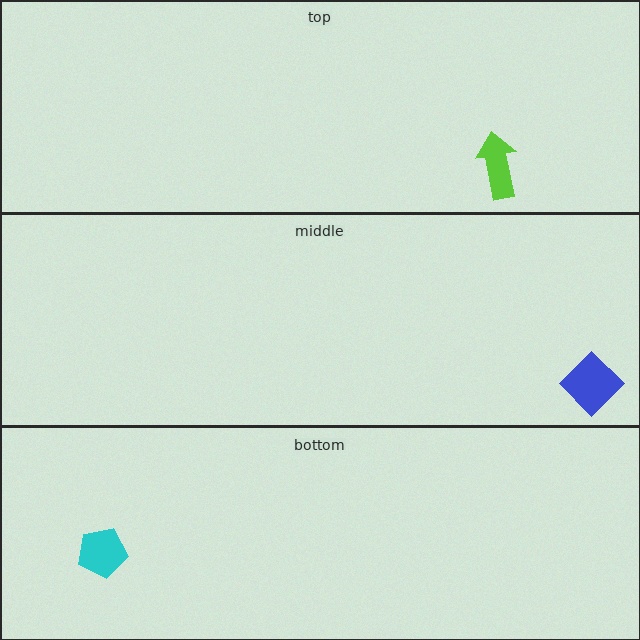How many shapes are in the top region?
1.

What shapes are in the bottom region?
The cyan pentagon.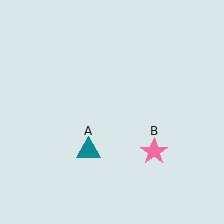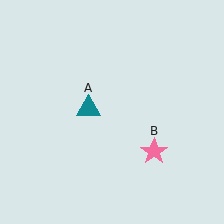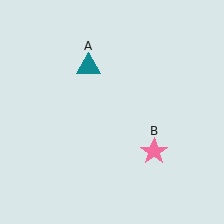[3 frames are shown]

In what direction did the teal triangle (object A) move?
The teal triangle (object A) moved up.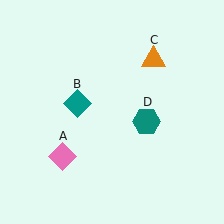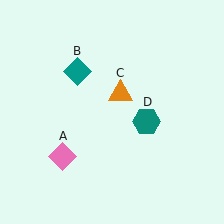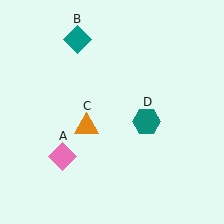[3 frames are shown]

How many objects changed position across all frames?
2 objects changed position: teal diamond (object B), orange triangle (object C).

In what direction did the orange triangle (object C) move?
The orange triangle (object C) moved down and to the left.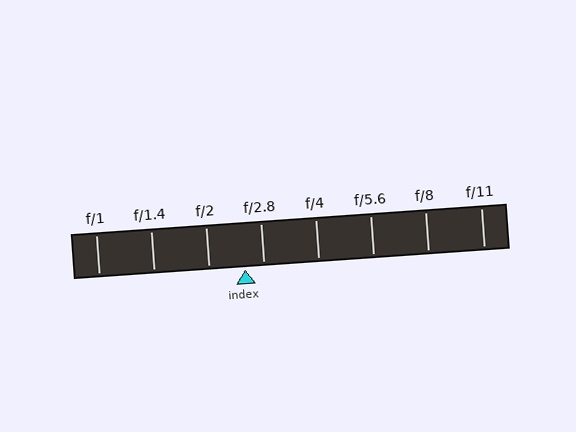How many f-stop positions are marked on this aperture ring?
There are 8 f-stop positions marked.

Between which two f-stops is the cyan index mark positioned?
The index mark is between f/2 and f/2.8.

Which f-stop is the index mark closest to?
The index mark is closest to f/2.8.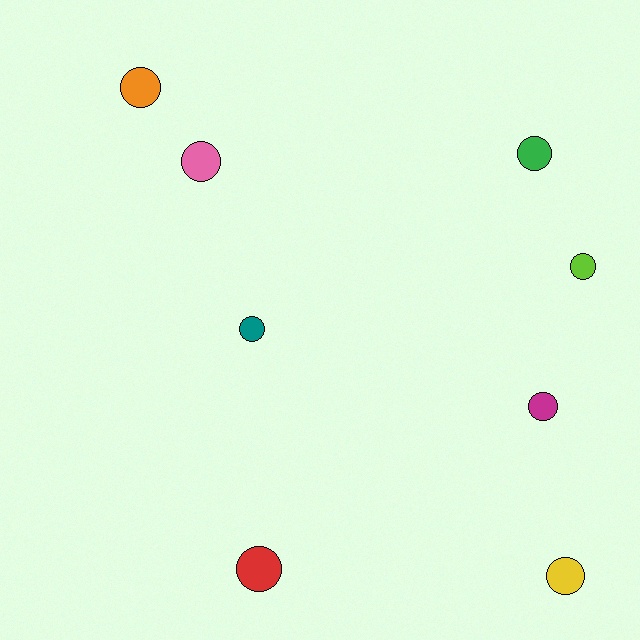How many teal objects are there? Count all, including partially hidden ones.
There is 1 teal object.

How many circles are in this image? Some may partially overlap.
There are 8 circles.